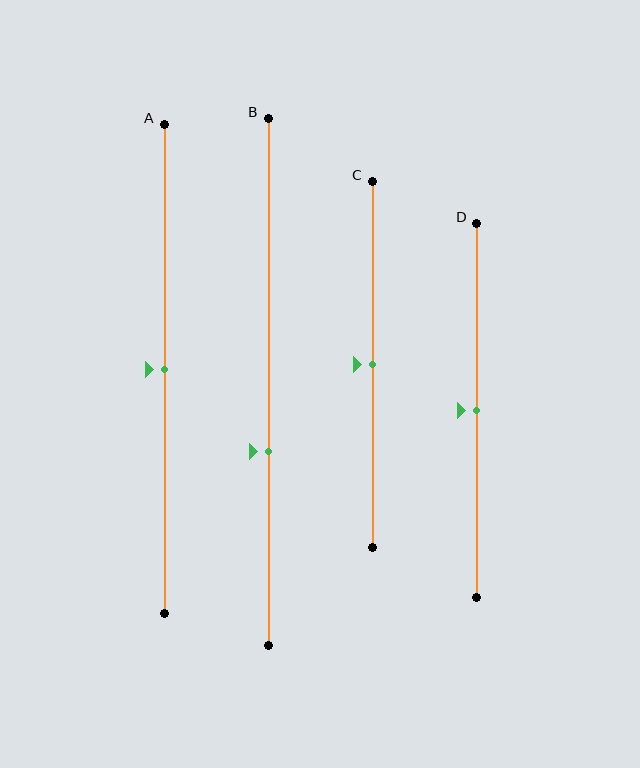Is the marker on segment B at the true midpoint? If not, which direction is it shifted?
No, the marker on segment B is shifted downward by about 13% of the segment length.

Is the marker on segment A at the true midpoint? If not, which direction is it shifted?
Yes, the marker on segment A is at the true midpoint.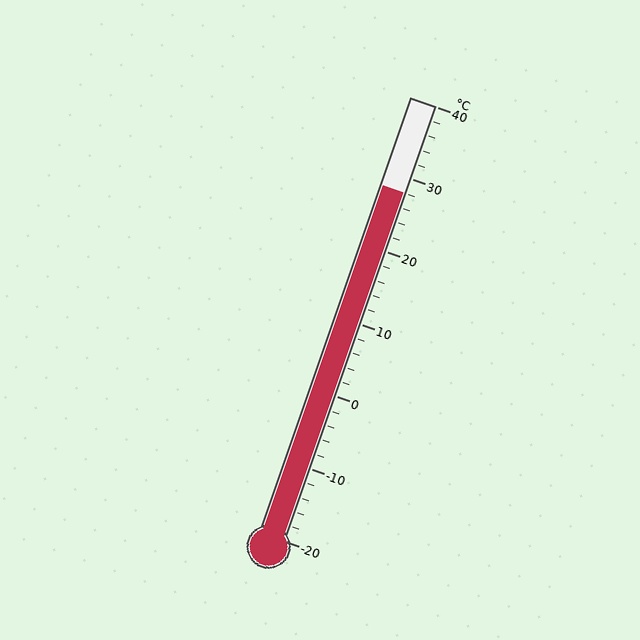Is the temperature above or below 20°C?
The temperature is above 20°C.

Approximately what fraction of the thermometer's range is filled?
The thermometer is filled to approximately 80% of its range.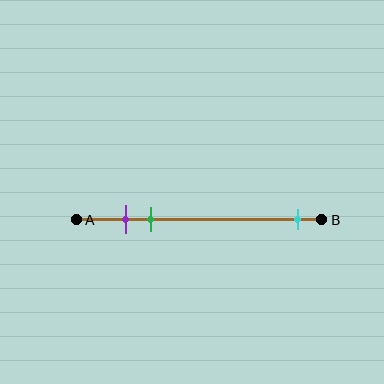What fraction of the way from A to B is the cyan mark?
The cyan mark is approximately 90% (0.9) of the way from A to B.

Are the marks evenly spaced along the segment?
No, the marks are not evenly spaced.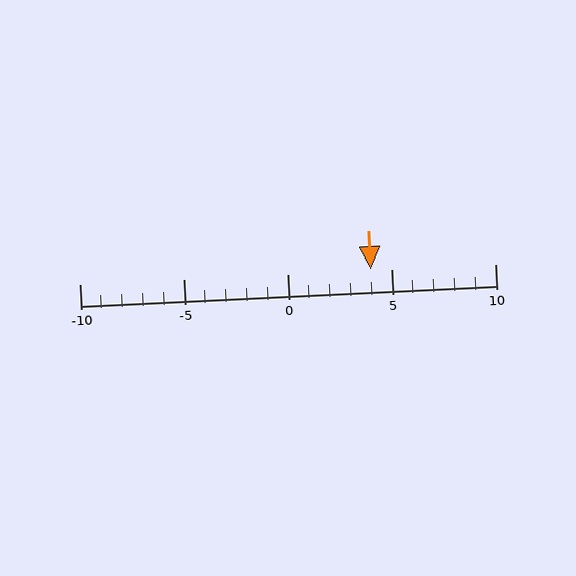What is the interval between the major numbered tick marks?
The major tick marks are spaced 5 units apart.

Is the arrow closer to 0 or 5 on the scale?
The arrow is closer to 5.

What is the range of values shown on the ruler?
The ruler shows values from -10 to 10.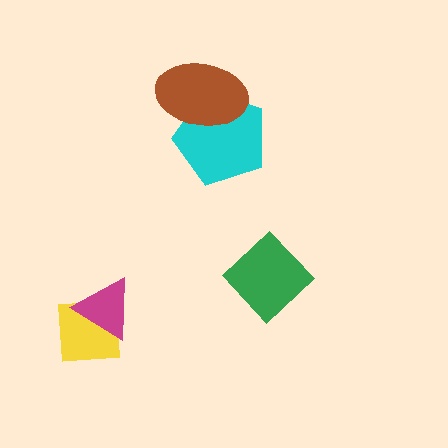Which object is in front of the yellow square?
The magenta triangle is in front of the yellow square.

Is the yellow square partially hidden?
Yes, it is partially covered by another shape.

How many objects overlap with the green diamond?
0 objects overlap with the green diamond.